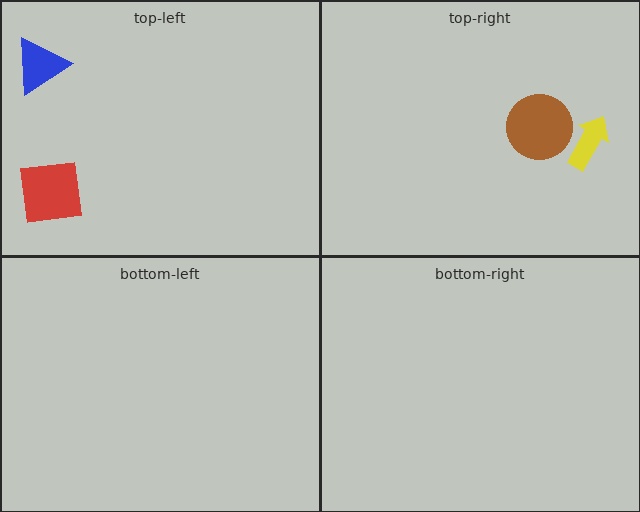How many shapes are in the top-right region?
2.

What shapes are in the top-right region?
The brown circle, the yellow arrow.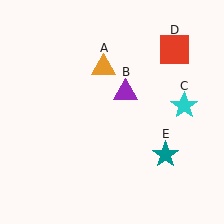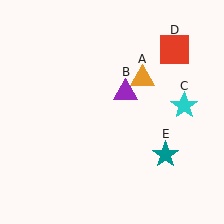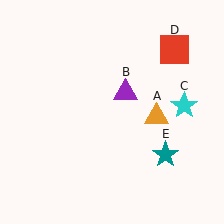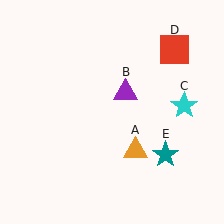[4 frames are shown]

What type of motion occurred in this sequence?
The orange triangle (object A) rotated clockwise around the center of the scene.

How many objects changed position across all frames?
1 object changed position: orange triangle (object A).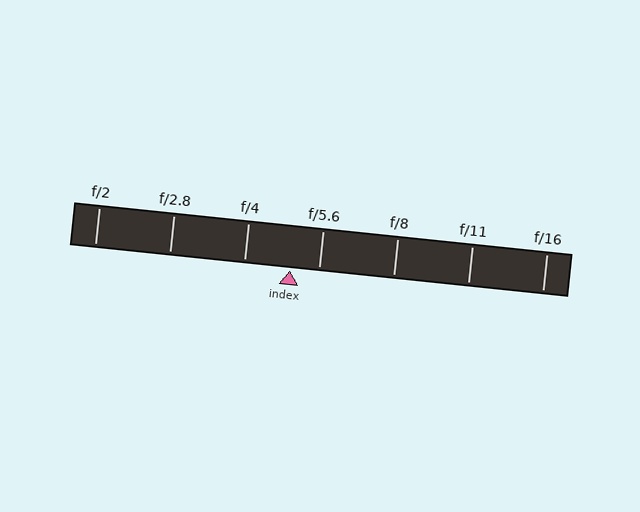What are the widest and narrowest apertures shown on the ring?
The widest aperture shown is f/2 and the narrowest is f/16.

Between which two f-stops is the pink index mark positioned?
The index mark is between f/4 and f/5.6.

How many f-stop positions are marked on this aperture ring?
There are 7 f-stop positions marked.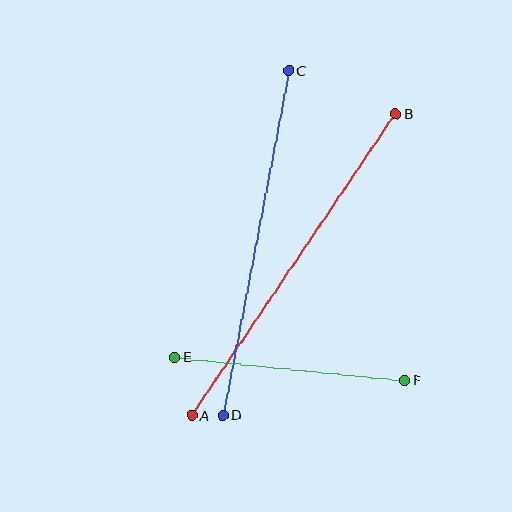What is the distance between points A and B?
The distance is approximately 364 pixels.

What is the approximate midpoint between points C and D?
The midpoint is at approximately (256, 243) pixels.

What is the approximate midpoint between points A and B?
The midpoint is at approximately (294, 264) pixels.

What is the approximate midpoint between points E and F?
The midpoint is at approximately (290, 369) pixels.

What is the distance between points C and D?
The distance is approximately 350 pixels.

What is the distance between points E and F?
The distance is approximately 232 pixels.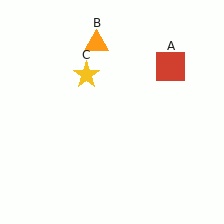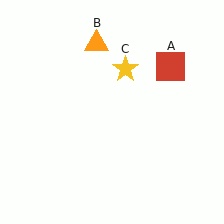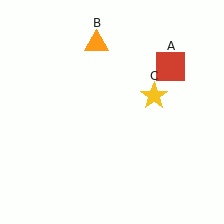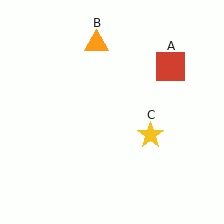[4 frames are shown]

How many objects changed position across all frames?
1 object changed position: yellow star (object C).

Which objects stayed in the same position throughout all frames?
Red square (object A) and orange triangle (object B) remained stationary.